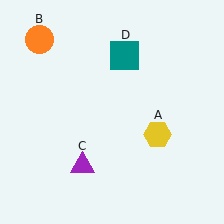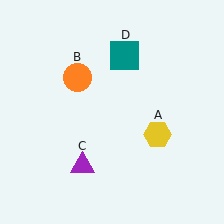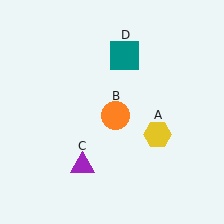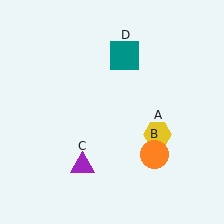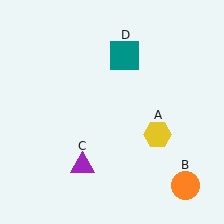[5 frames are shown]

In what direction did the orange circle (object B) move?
The orange circle (object B) moved down and to the right.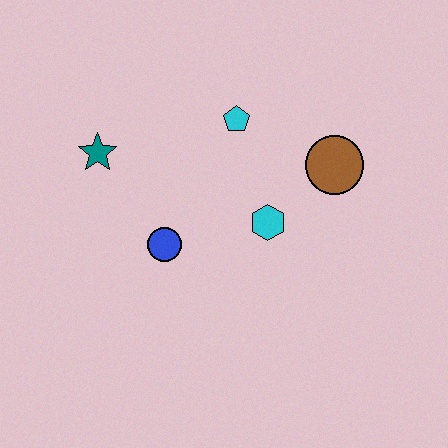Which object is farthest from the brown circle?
The teal star is farthest from the brown circle.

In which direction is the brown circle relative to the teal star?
The brown circle is to the right of the teal star.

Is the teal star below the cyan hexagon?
No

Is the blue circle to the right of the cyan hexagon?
No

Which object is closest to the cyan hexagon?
The brown circle is closest to the cyan hexagon.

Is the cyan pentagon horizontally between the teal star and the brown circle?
Yes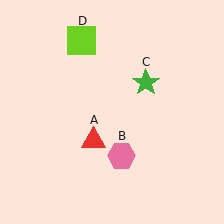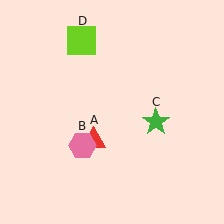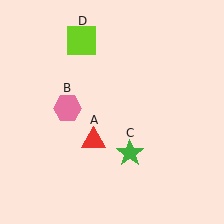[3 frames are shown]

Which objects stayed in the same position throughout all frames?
Red triangle (object A) and lime square (object D) remained stationary.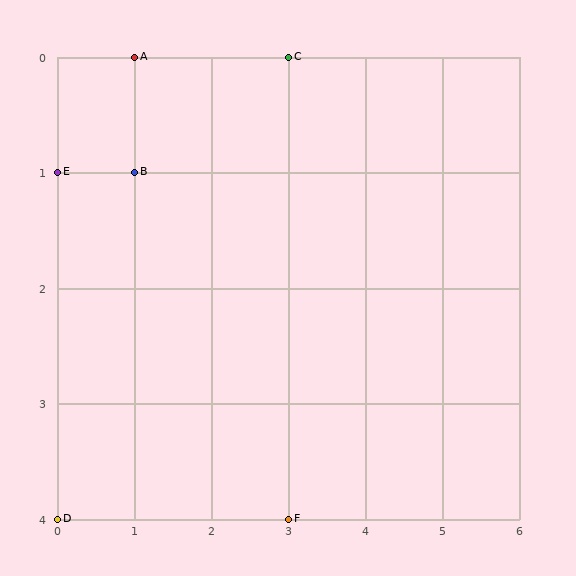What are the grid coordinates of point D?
Point D is at grid coordinates (0, 4).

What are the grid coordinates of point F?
Point F is at grid coordinates (3, 4).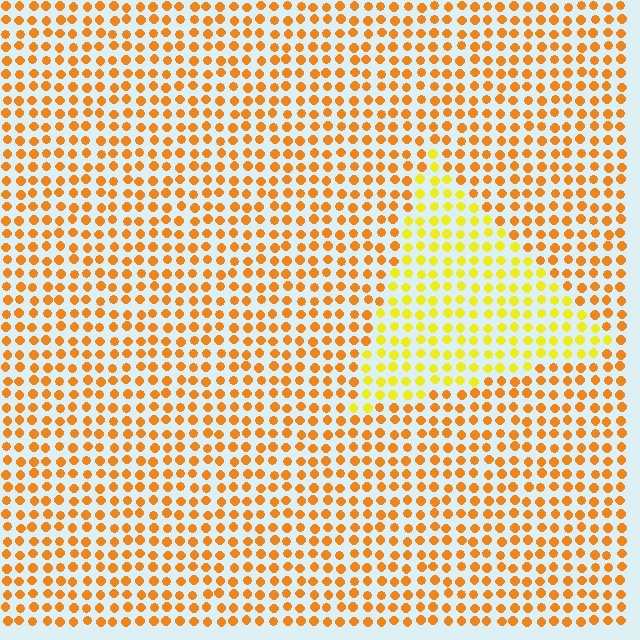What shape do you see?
I see a triangle.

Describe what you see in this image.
The image is filled with small orange elements in a uniform arrangement. A triangle-shaped region is visible where the elements are tinted to a slightly different hue, forming a subtle color boundary.